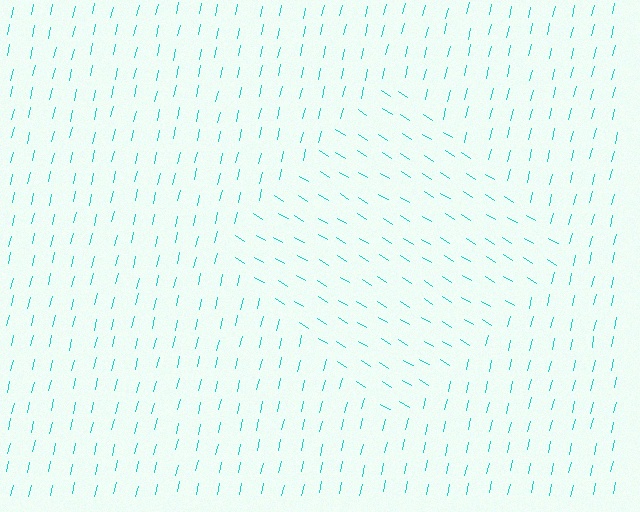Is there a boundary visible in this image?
Yes, there is a texture boundary formed by a change in line orientation.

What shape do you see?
I see a diamond.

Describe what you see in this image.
The image is filled with small cyan line segments. A diamond region in the image has lines oriented differently from the surrounding lines, creating a visible texture boundary.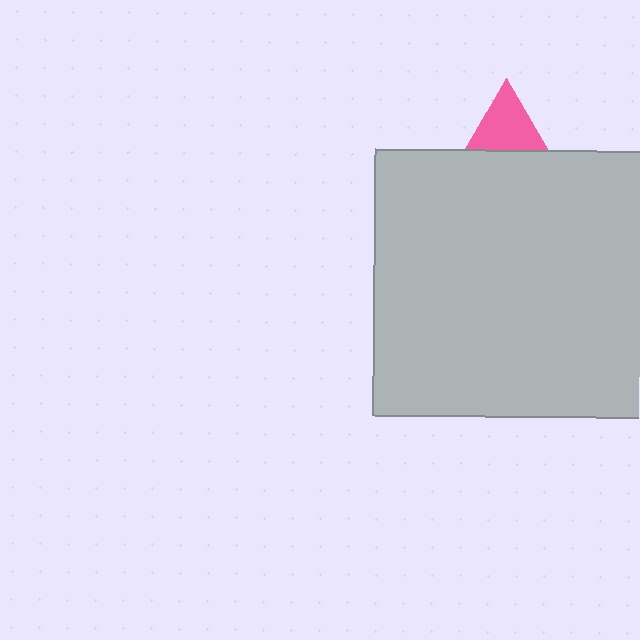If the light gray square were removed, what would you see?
You would see the complete pink triangle.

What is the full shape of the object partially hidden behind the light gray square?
The partially hidden object is a pink triangle.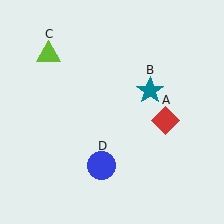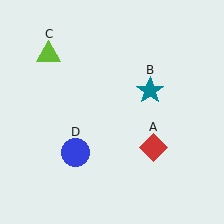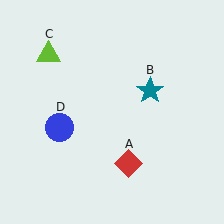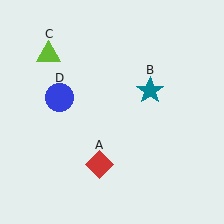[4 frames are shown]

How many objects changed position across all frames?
2 objects changed position: red diamond (object A), blue circle (object D).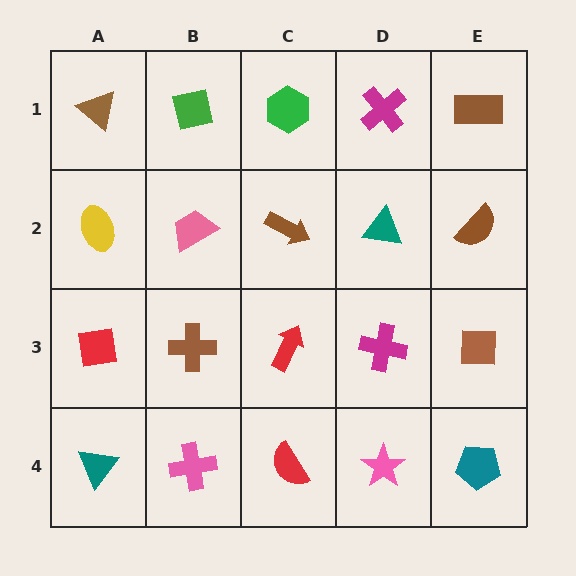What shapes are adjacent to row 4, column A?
A red square (row 3, column A), a pink cross (row 4, column B).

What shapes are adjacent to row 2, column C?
A green hexagon (row 1, column C), a red arrow (row 3, column C), a pink trapezoid (row 2, column B), a teal triangle (row 2, column D).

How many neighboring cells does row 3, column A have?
3.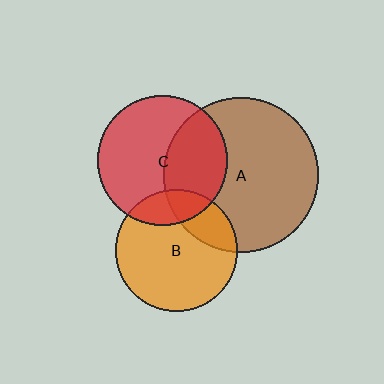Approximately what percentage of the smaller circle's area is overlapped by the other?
Approximately 20%.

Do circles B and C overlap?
Yes.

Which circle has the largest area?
Circle A (brown).